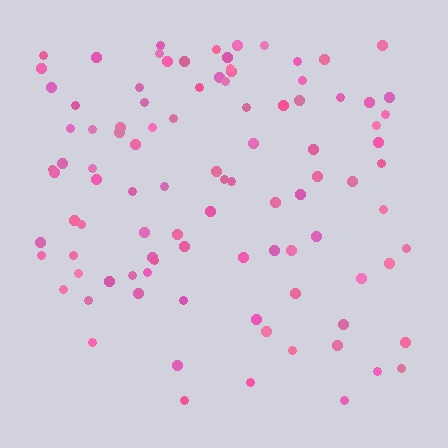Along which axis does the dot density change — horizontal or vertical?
Vertical.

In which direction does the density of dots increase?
From bottom to top, with the top side densest.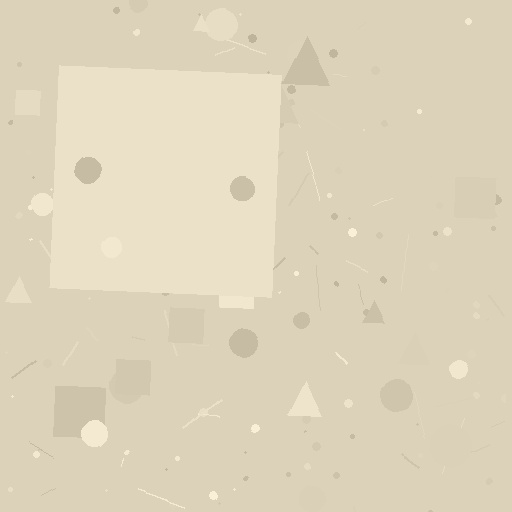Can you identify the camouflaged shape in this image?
The camouflaged shape is a square.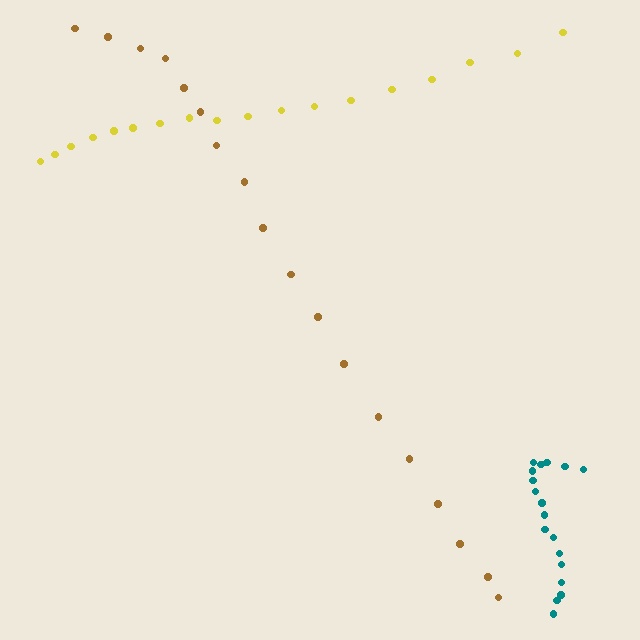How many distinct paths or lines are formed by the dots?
There are 3 distinct paths.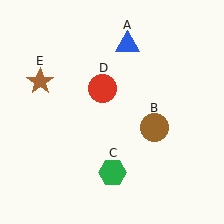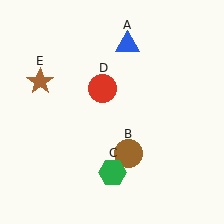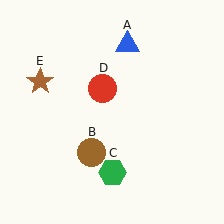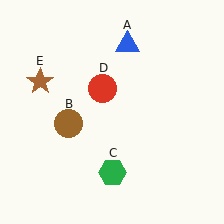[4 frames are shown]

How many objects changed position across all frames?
1 object changed position: brown circle (object B).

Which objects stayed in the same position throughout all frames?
Blue triangle (object A) and green hexagon (object C) and red circle (object D) and brown star (object E) remained stationary.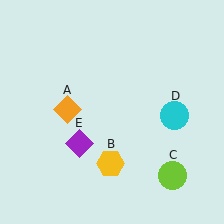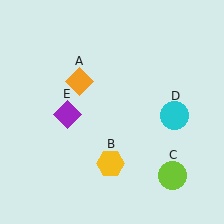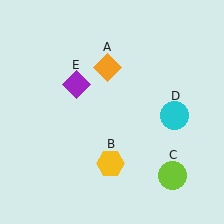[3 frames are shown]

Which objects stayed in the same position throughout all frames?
Yellow hexagon (object B) and lime circle (object C) and cyan circle (object D) remained stationary.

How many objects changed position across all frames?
2 objects changed position: orange diamond (object A), purple diamond (object E).